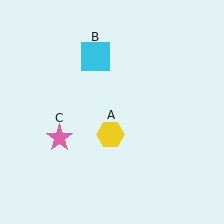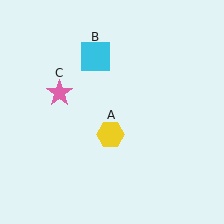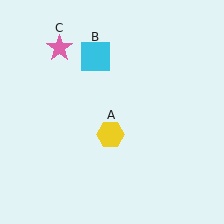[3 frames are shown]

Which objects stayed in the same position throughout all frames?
Yellow hexagon (object A) and cyan square (object B) remained stationary.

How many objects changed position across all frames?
1 object changed position: pink star (object C).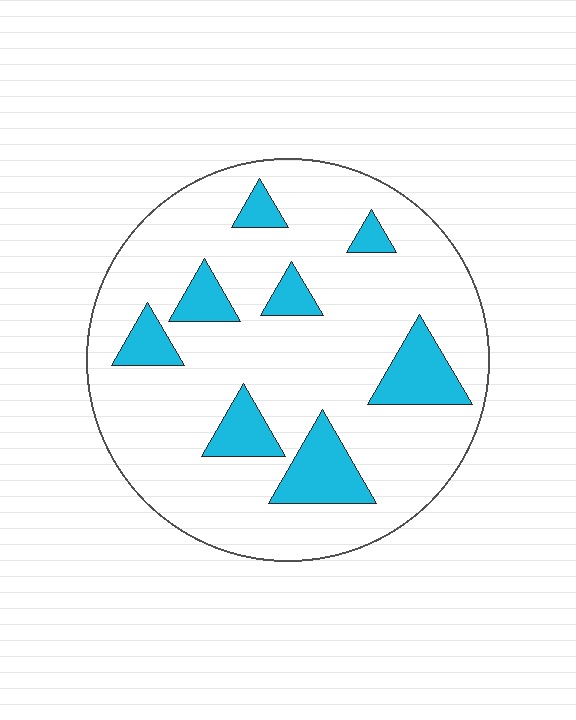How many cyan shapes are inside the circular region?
8.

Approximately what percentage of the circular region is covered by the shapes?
Approximately 20%.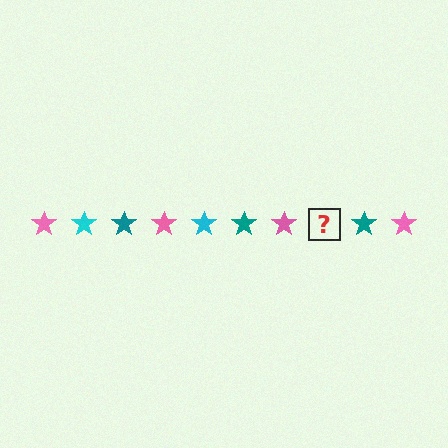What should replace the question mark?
The question mark should be replaced with a cyan star.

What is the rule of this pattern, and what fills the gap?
The rule is that the pattern cycles through pink, cyan, teal stars. The gap should be filled with a cyan star.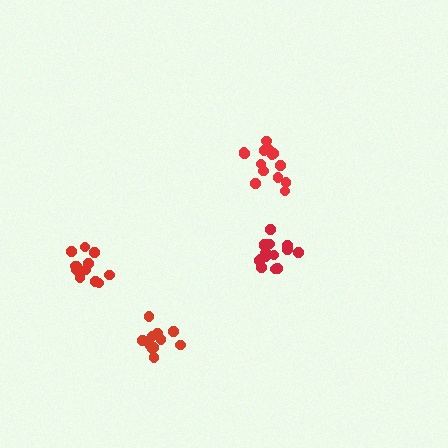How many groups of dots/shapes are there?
There are 4 groups.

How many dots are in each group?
Group 1: 16 dots, Group 2: 12 dots, Group 3: 14 dots, Group 4: 12 dots (54 total).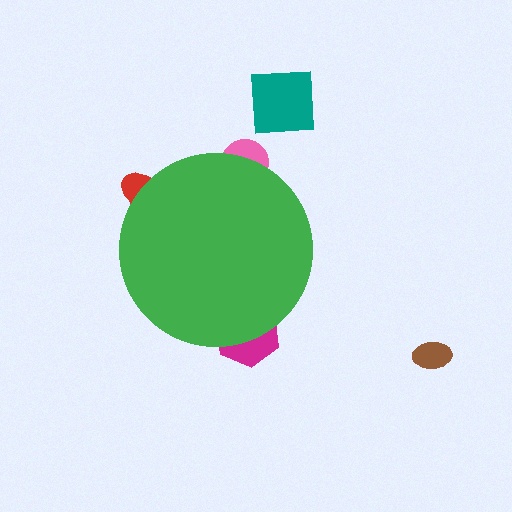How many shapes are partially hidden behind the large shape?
3 shapes are partially hidden.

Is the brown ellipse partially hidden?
No, the brown ellipse is fully visible.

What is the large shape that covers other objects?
A green circle.